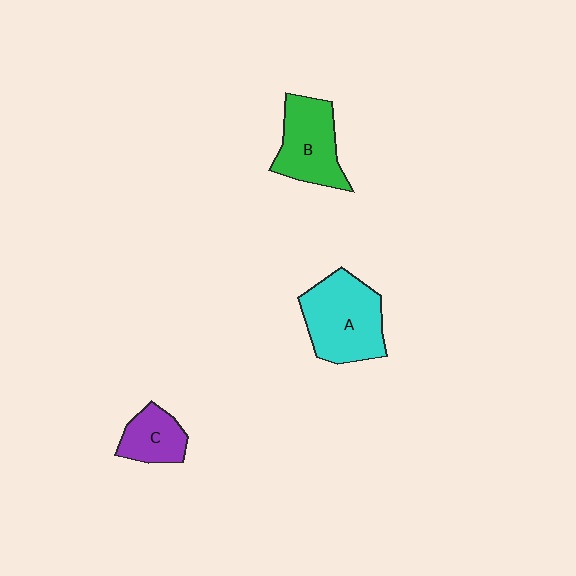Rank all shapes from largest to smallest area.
From largest to smallest: A (cyan), B (green), C (purple).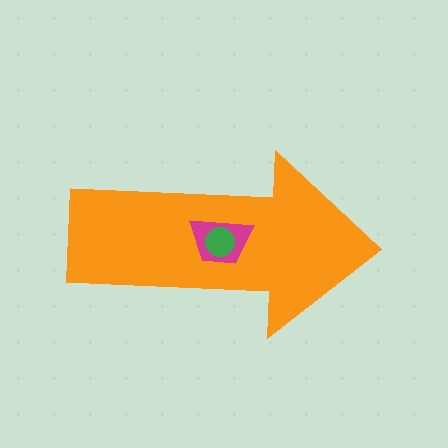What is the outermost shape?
The orange arrow.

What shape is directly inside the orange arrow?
The magenta trapezoid.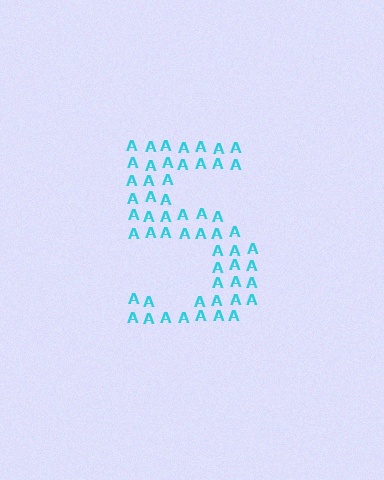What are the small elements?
The small elements are letter A's.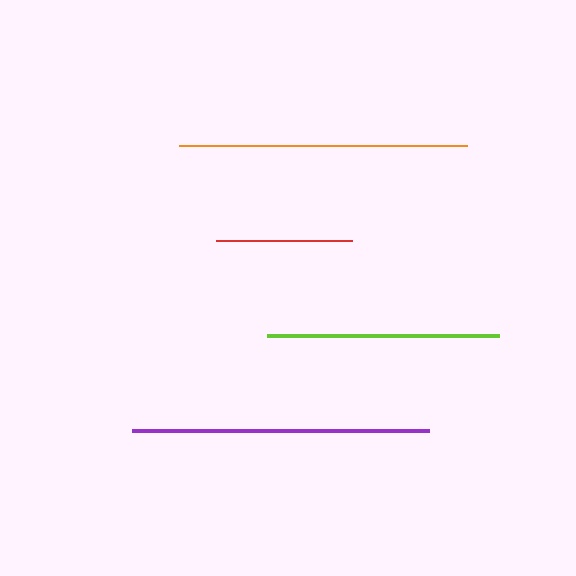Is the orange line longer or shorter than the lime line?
The orange line is longer than the lime line.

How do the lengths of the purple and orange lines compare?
The purple and orange lines are approximately the same length.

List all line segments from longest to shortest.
From longest to shortest: purple, orange, lime, red.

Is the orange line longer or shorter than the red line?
The orange line is longer than the red line.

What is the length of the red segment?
The red segment is approximately 137 pixels long.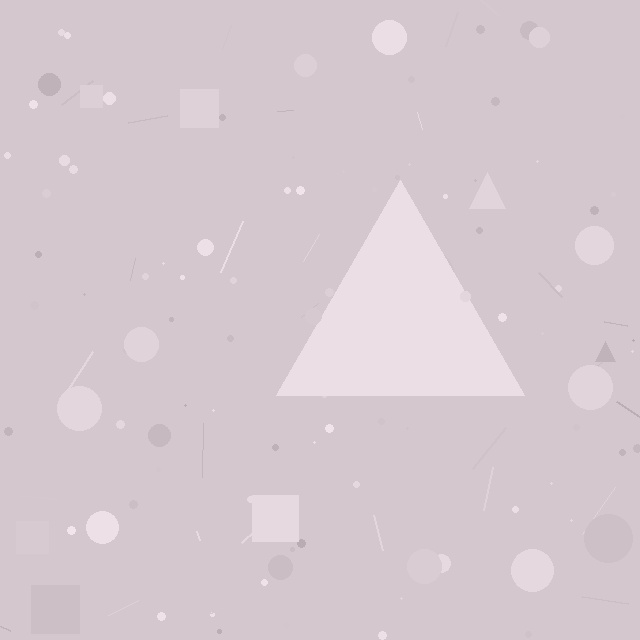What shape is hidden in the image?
A triangle is hidden in the image.